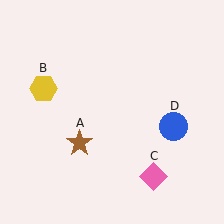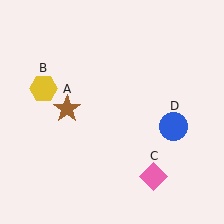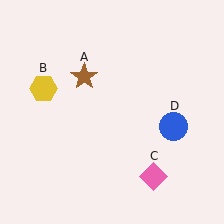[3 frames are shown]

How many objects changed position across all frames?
1 object changed position: brown star (object A).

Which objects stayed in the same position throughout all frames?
Yellow hexagon (object B) and pink diamond (object C) and blue circle (object D) remained stationary.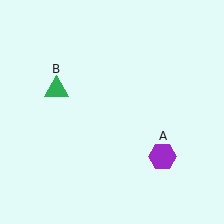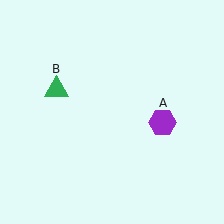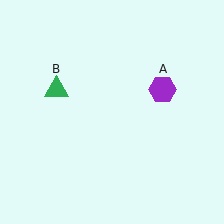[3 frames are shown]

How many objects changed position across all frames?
1 object changed position: purple hexagon (object A).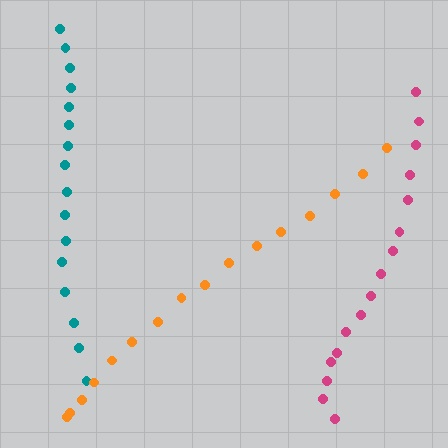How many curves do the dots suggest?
There are 3 distinct paths.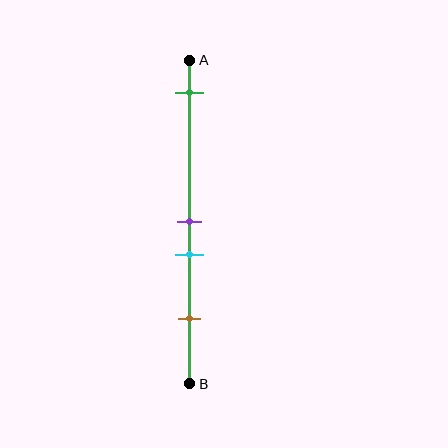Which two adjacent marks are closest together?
The purple and cyan marks are the closest adjacent pair.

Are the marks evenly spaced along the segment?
No, the marks are not evenly spaced.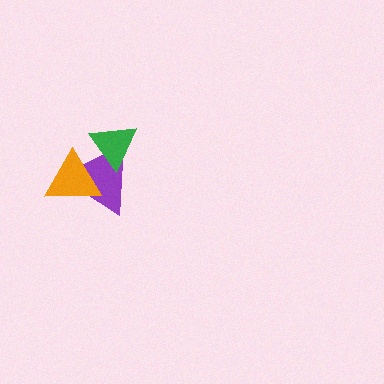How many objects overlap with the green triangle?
2 objects overlap with the green triangle.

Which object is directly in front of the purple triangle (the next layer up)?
The green triangle is directly in front of the purple triangle.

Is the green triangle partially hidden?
Yes, it is partially covered by another shape.